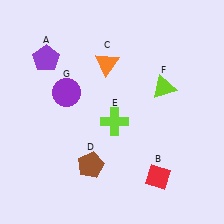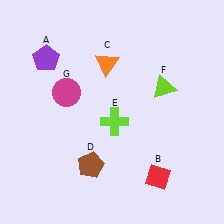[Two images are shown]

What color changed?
The circle (G) changed from purple in Image 1 to magenta in Image 2.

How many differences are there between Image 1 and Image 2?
There is 1 difference between the two images.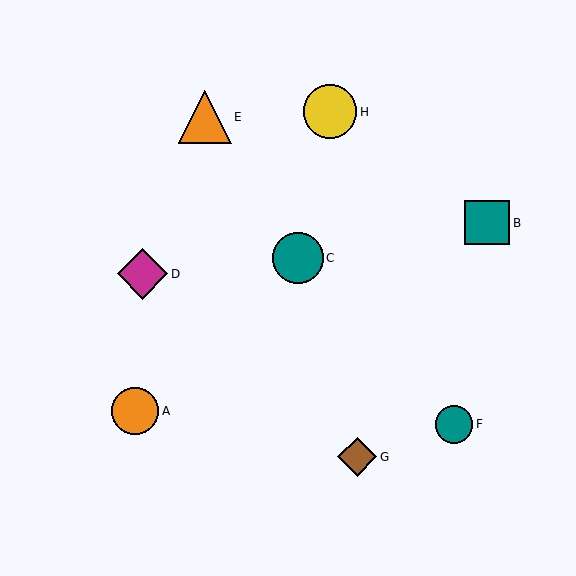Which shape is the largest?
The yellow circle (labeled H) is the largest.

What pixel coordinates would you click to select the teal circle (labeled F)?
Click at (454, 424) to select the teal circle F.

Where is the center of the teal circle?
The center of the teal circle is at (298, 258).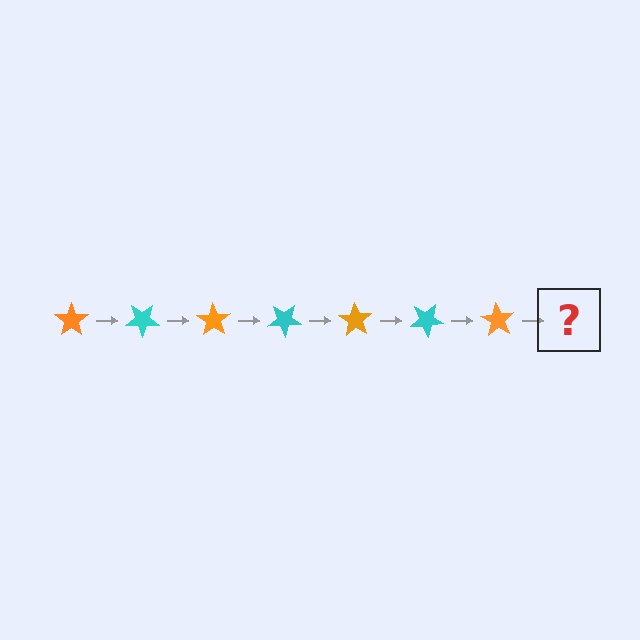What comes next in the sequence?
The next element should be a cyan star, rotated 245 degrees from the start.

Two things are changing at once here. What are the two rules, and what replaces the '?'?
The two rules are that it rotates 35 degrees each step and the color cycles through orange and cyan. The '?' should be a cyan star, rotated 245 degrees from the start.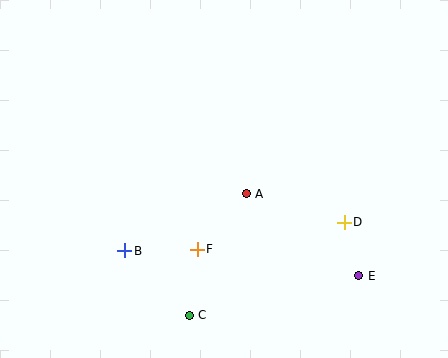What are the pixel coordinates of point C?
Point C is at (189, 315).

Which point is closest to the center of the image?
Point A at (246, 194) is closest to the center.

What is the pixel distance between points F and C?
The distance between F and C is 66 pixels.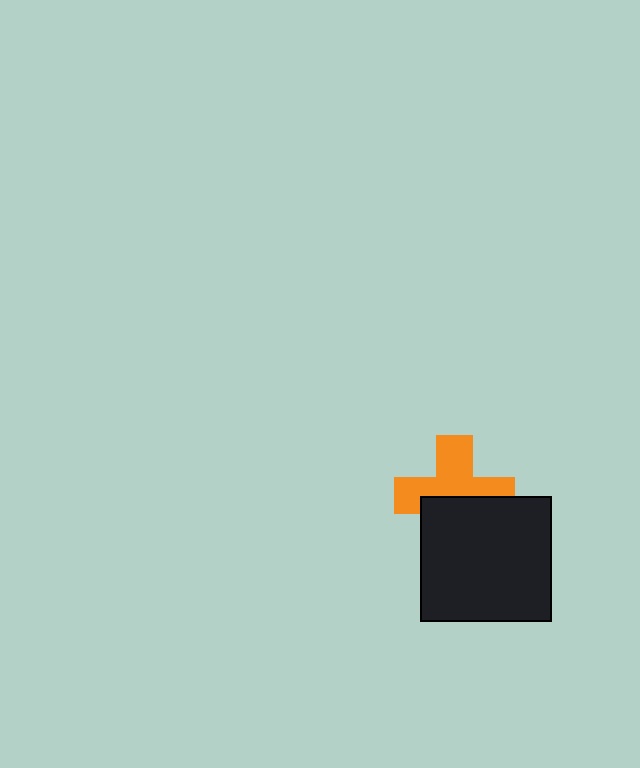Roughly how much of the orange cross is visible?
About half of it is visible (roughly 56%).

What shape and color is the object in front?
The object in front is a black rectangle.